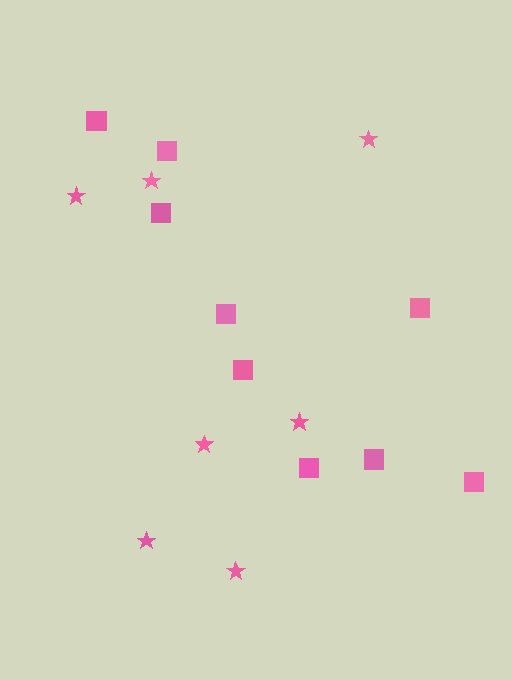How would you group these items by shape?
There are 2 groups: one group of squares (9) and one group of stars (7).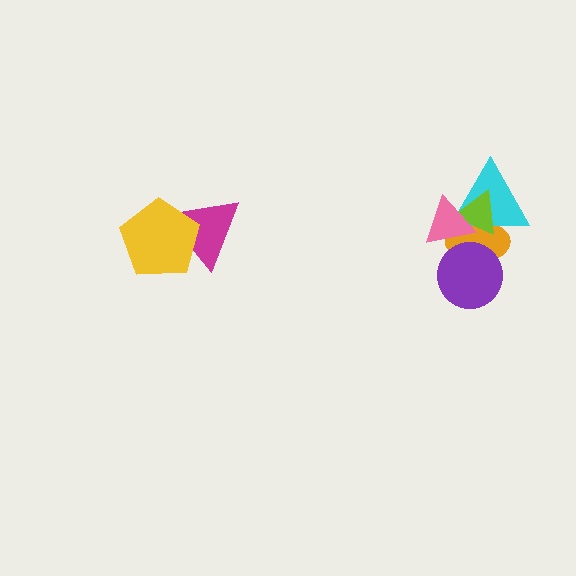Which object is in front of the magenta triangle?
The yellow pentagon is in front of the magenta triangle.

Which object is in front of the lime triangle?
The pink triangle is in front of the lime triangle.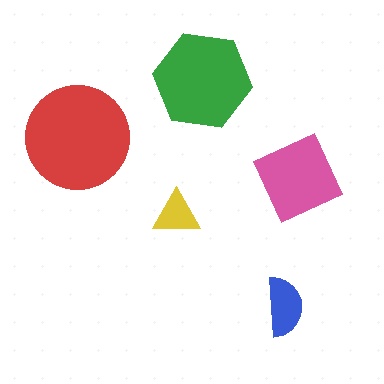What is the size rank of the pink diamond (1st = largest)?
3rd.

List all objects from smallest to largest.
The yellow triangle, the blue semicircle, the pink diamond, the green hexagon, the red circle.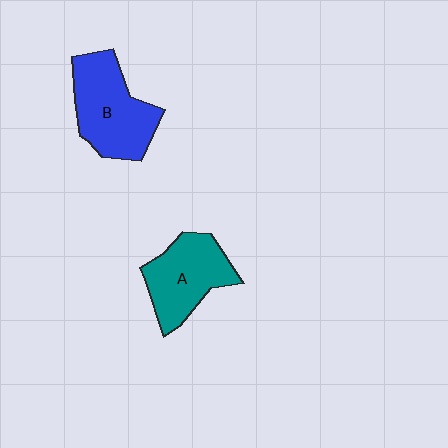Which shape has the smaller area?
Shape A (teal).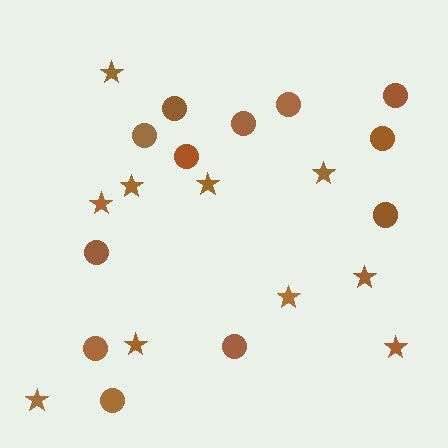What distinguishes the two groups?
There are 2 groups: one group of circles (12) and one group of stars (10).